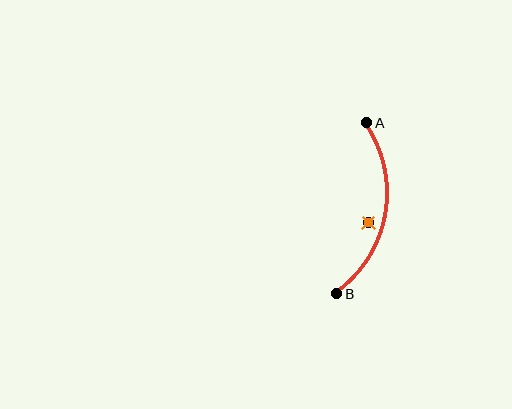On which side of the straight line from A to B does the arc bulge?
The arc bulges to the right of the straight line connecting A and B.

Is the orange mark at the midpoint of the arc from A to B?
No — the orange mark does not lie on the arc at all. It sits slightly inside the curve.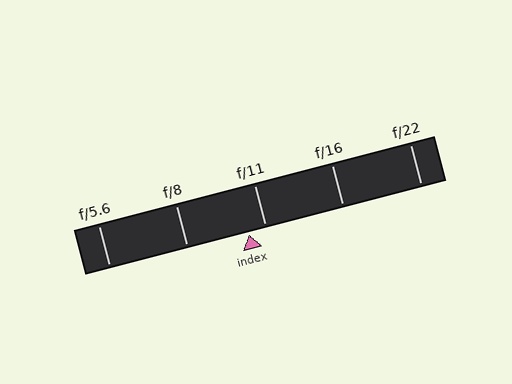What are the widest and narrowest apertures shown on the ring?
The widest aperture shown is f/5.6 and the narrowest is f/22.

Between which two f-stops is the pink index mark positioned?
The index mark is between f/8 and f/11.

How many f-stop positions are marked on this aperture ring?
There are 5 f-stop positions marked.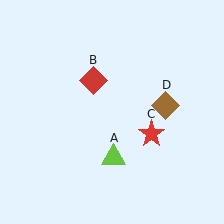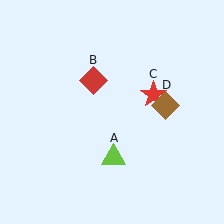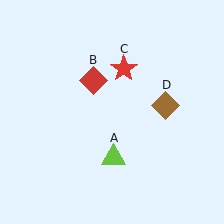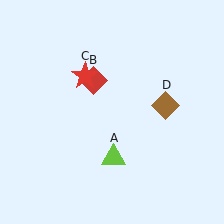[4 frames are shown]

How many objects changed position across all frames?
1 object changed position: red star (object C).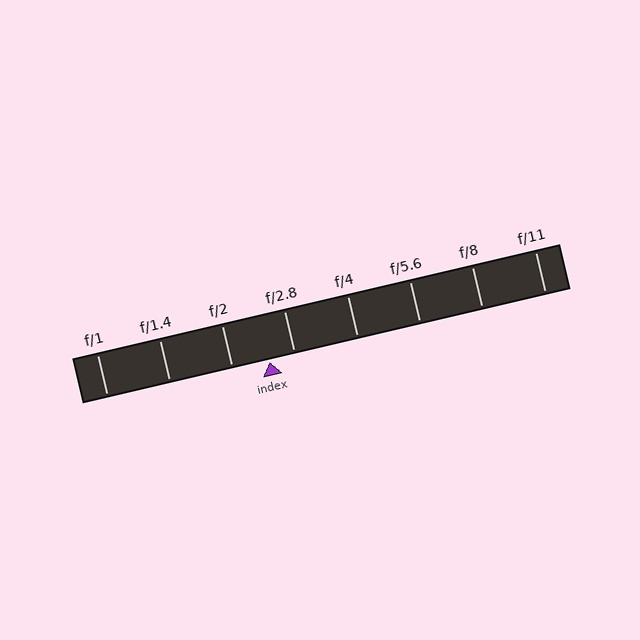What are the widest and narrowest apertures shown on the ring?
The widest aperture shown is f/1 and the narrowest is f/11.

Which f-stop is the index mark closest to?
The index mark is closest to f/2.8.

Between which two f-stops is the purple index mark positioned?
The index mark is between f/2 and f/2.8.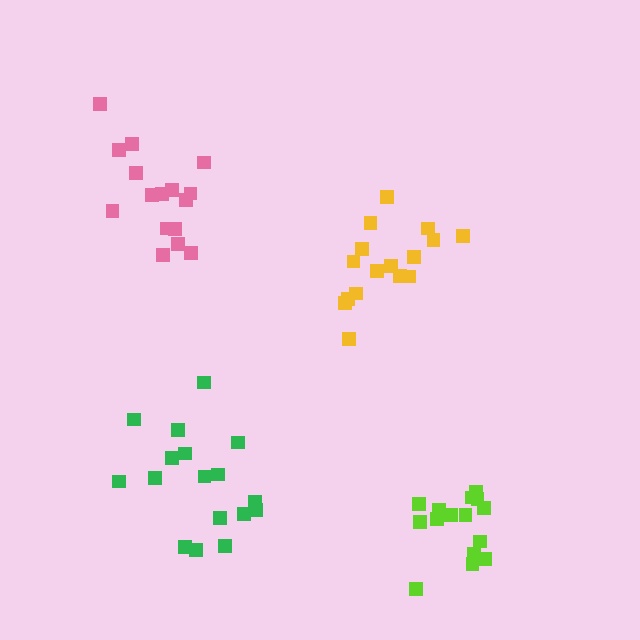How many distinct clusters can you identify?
There are 4 distinct clusters.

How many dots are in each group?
Group 1: 16 dots, Group 2: 16 dots, Group 3: 17 dots, Group 4: 15 dots (64 total).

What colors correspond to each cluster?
The clusters are colored: pink, yellow, green, lime.